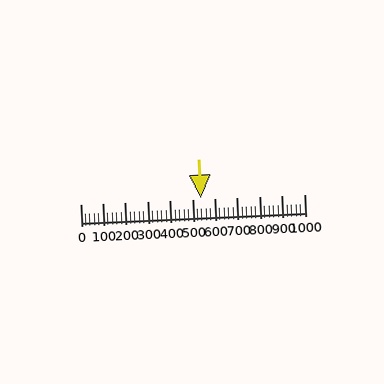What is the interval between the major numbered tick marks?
The major tick marks are spaced 100 units apart.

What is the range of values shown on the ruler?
The ruler shows values from 0 to 1000.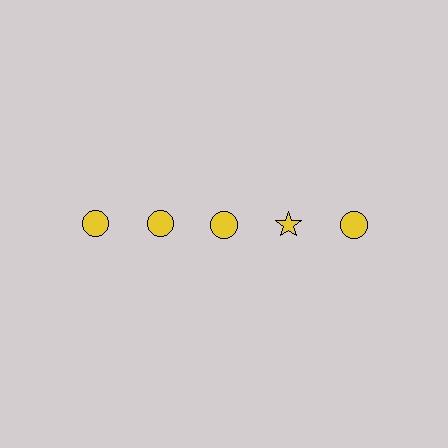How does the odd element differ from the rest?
It has a different shape: star instead of circle.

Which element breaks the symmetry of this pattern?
The yellow star in the top row, second from right column breaks the symmetry. All other shapes are yellow circles.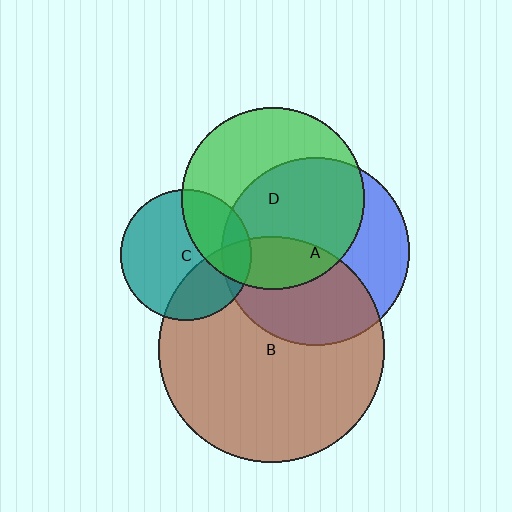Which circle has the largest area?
Circle B (brown).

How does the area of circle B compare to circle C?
Approximately 3.0 times.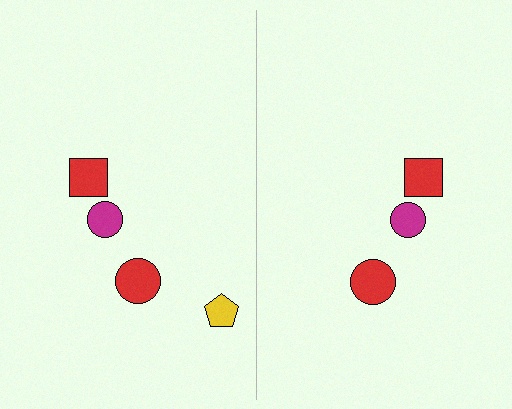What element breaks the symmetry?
A yellow pentagon is missing from the right side.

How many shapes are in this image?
There are 7 shapes in this image.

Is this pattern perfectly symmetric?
No, the pattern is not perfectly symmetric. A yellow pentagon is missing from the right side.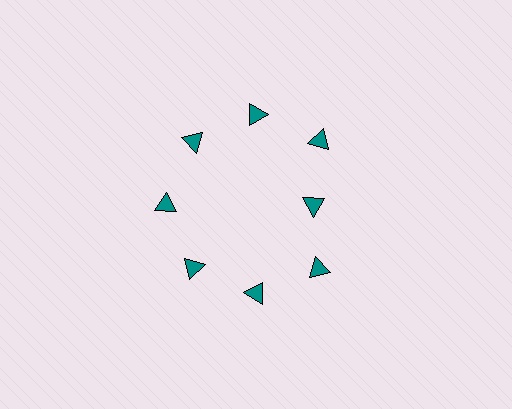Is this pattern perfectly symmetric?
No. The 8 teal triangles are arranged in a ring, but one element near the 3 o'clock position is pulled inward toward the center, breaking the 8-fold rotational symmetry.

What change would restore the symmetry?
The symmetry would be restored by moving it outward, back onto the ring so that all 8 triangles sit at equal angles and equal distance from the center.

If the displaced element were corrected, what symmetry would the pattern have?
It would have 8-fold rotational symmetry — the pattern would map onto itself every 45 degrees.